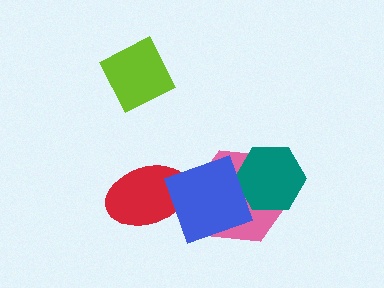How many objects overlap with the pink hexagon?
2 objects overlap with the pink hexagon.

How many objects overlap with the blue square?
2 objects overlap with the blue square.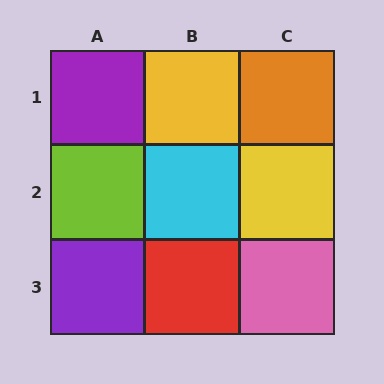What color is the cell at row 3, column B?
Red.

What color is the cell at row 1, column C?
Orange.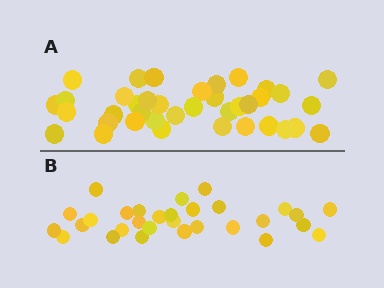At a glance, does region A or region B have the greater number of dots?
Region A (the top region) has more dots.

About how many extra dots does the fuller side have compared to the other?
Region A has roughly 8 or so more dots than region B.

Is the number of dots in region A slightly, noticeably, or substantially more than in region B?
Region A has noticeably more, but not dramatically so. The ratio is roughly 1.3 to 1.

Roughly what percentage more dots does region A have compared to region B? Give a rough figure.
About 25% more.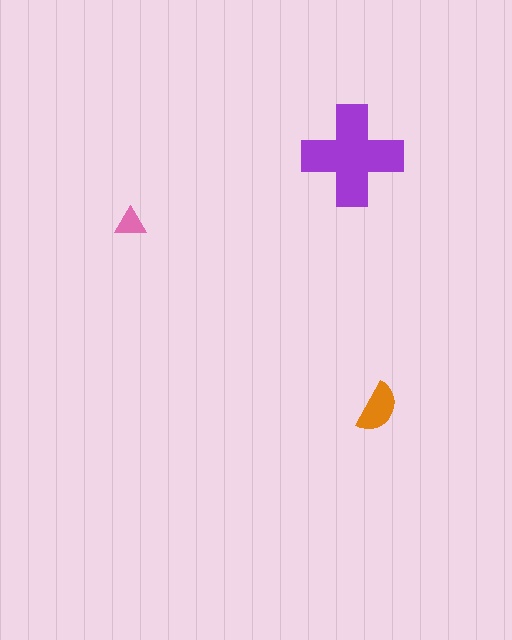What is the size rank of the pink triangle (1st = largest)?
3rd.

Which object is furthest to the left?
The pink triangle is leftmost.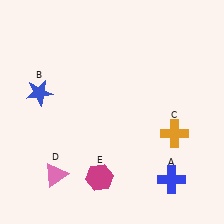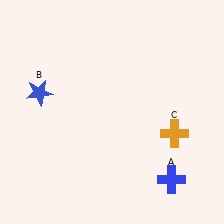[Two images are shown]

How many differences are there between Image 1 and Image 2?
There are 2 differences between the two images.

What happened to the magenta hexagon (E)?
The magenta hexagon (E) was removed in Image 2. It was in the bottom-left area of Image 1.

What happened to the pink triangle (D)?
The pink triangle (D) was removed in Image 2. It was in the bottom-left area of Image 1.